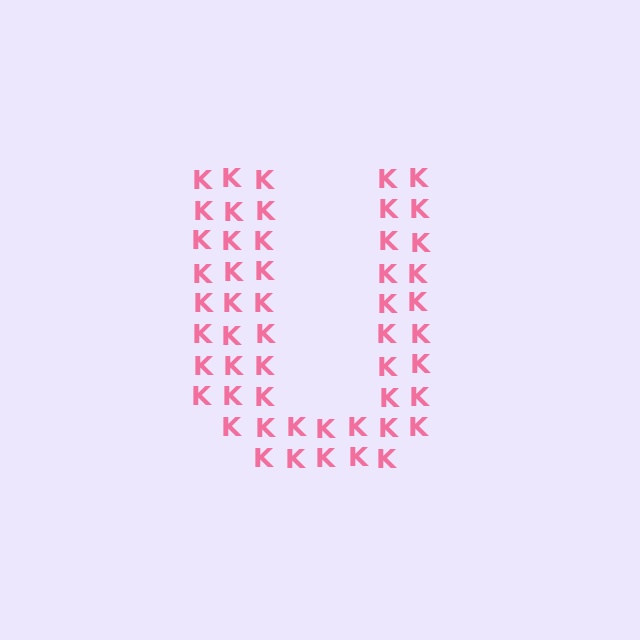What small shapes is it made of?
It is made of small letter K's.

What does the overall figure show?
The overall figure shows the letter U.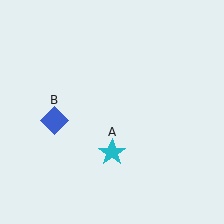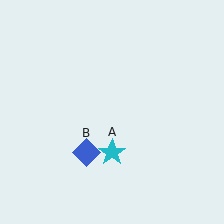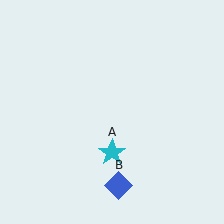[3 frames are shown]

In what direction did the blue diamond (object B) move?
The blue diamond (object B) moved down and to the right.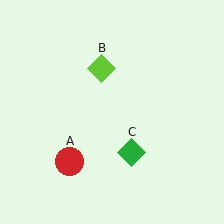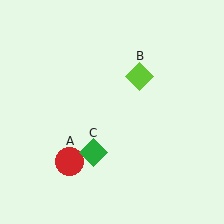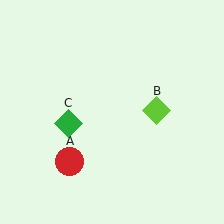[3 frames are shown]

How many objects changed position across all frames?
2 objects changed position: lime diamond (object B), green diamond (object C).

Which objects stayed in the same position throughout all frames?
Red circle (object A) remained stationary.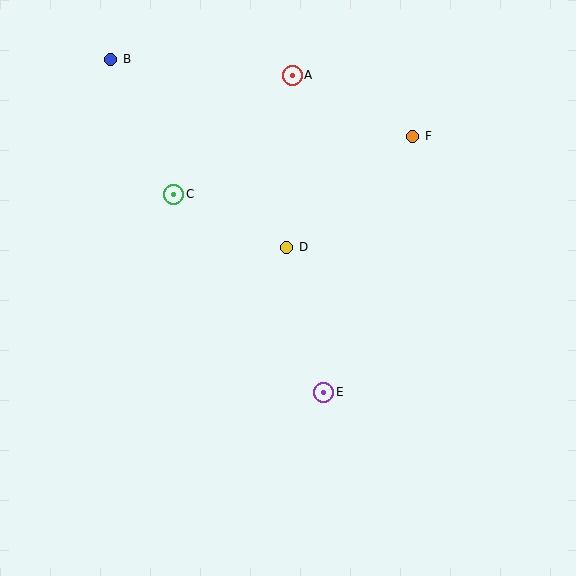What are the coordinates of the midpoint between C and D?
The midpoint between C and D is at (230, 221).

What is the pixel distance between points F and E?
The distance between F and E is 271 pixels.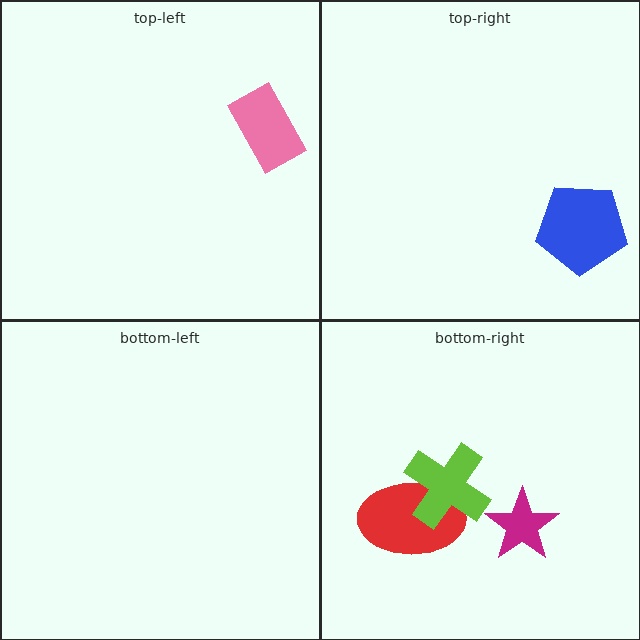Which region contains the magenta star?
The bottom-right region.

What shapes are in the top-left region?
The pink rectangle.